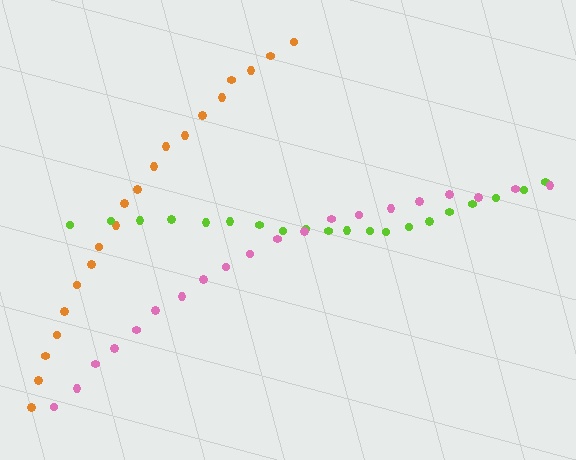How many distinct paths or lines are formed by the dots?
There are 3 distinct paths.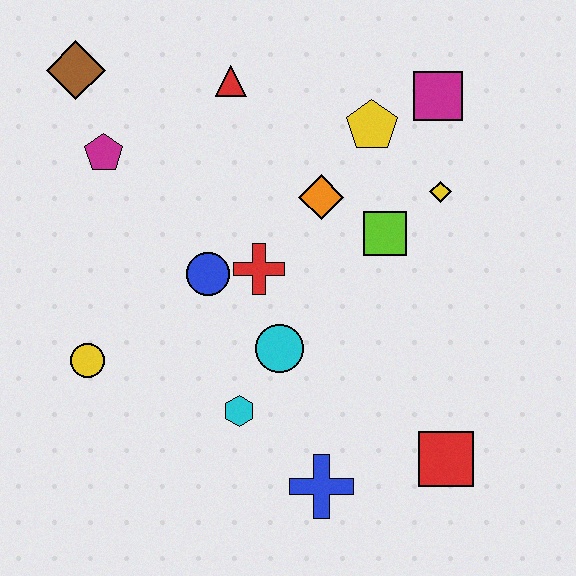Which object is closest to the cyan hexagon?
The cyan circle is closest to the cyan hexagon.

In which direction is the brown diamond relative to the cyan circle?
The brown diamond is above the cyan circle.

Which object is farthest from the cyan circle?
The brown diamond is farthest from the cyan circle.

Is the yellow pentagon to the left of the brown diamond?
No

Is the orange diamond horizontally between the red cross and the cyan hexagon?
No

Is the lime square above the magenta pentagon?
No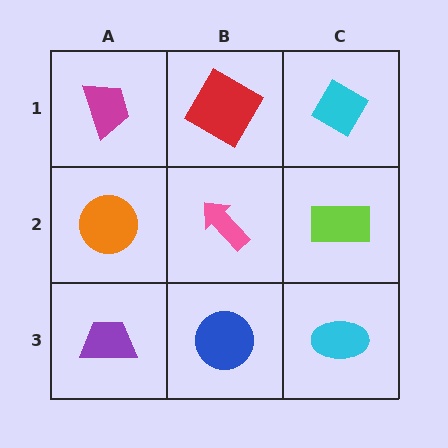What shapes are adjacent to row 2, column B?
A red diamond (row 1, column B), a blue circle (row 3, column B), an orange circle (row 2, column A), a lime rectangle (row 2, column C).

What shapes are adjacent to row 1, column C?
A lime rectangle (row 2, column C), a red diamond (row 1, column B).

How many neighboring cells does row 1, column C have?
2.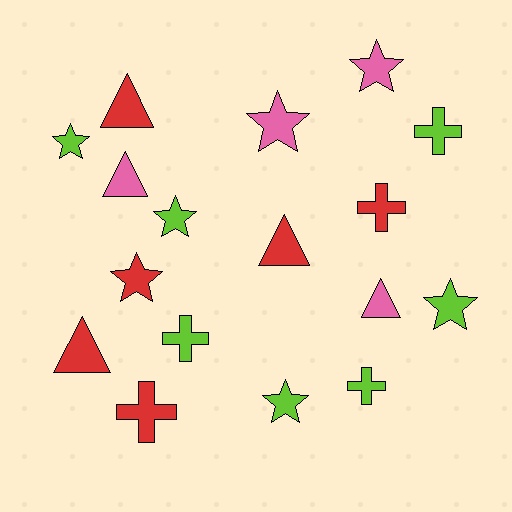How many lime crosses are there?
There are 3 lime crosses.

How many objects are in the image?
There are 17 objects.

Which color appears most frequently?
Lime, with 7 objects.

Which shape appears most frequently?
Star, with 7 objects.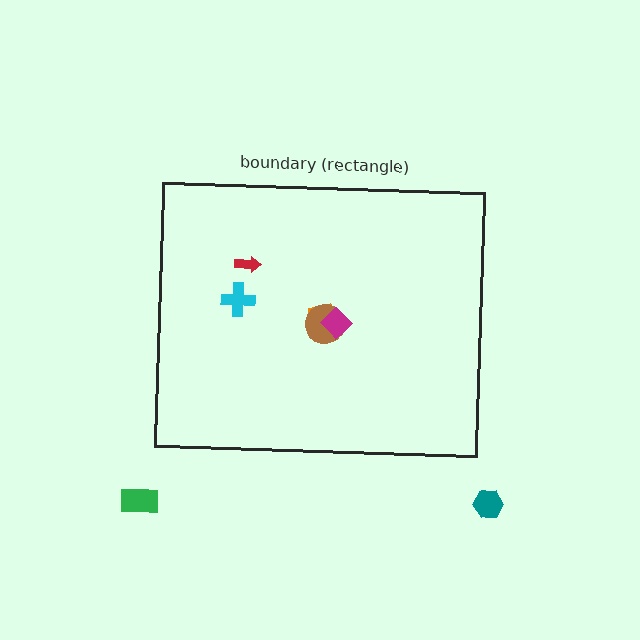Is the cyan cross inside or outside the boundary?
Inside.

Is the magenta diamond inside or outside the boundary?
Inside.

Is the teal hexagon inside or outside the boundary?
Outside.